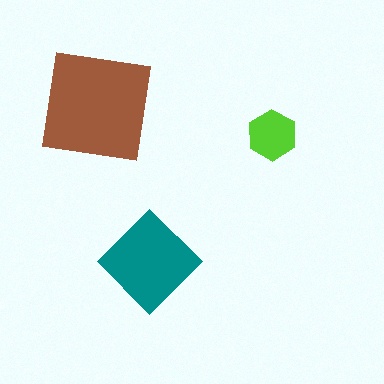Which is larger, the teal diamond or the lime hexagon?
The teal diamond.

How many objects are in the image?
There are 3 objects in the image.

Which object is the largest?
The brown square.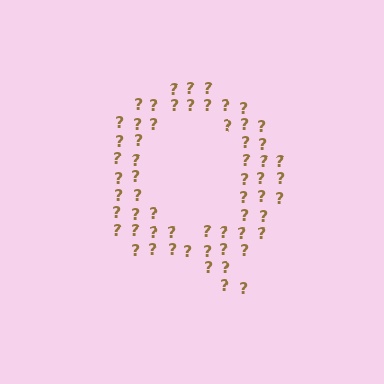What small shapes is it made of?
It is made of small question marks.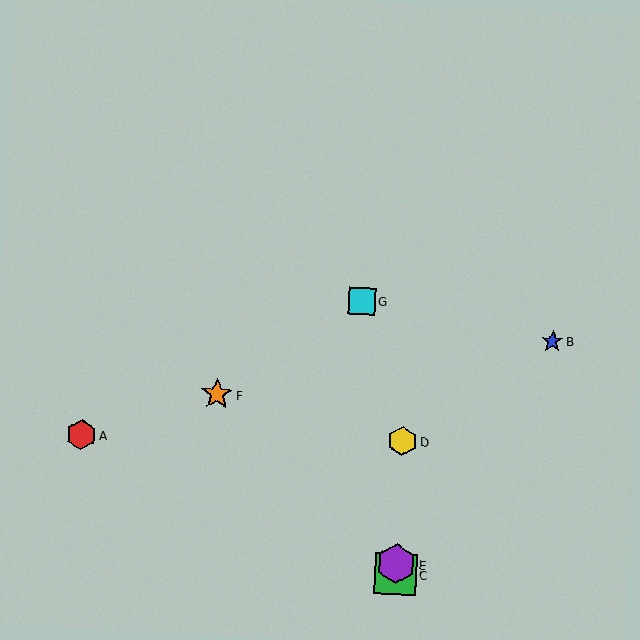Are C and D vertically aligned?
Yes, both are at x≈396.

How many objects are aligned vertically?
3 objects (C, D, E) are aligned vertically.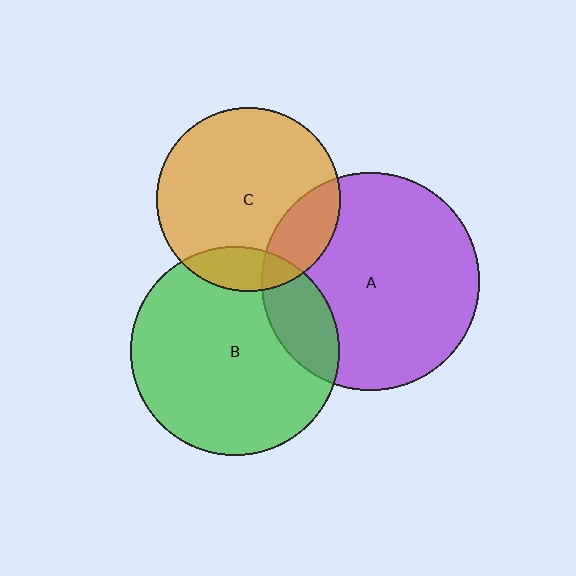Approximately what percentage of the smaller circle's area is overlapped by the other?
Approximately 20%.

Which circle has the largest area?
Circle A (purple).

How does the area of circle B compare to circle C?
Approximately 1.3 times.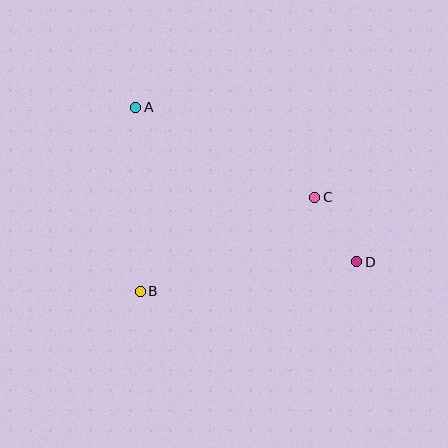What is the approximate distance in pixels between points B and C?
The distance between B and C is approximately 198 pixels.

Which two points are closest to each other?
Points C and D are closest to each other.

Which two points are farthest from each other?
Points A and D are farthest from each other.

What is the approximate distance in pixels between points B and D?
The distance between B and D is approximately 219 pixels.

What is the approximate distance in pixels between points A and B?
The distance between A and B is approximately 184 pixels.